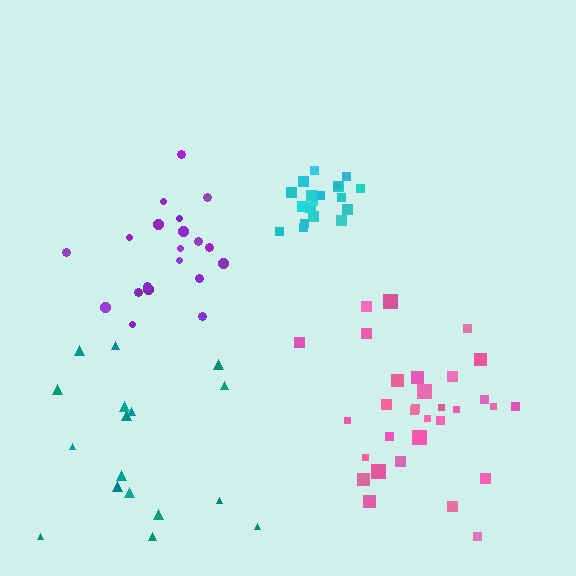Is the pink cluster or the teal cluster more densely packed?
Pink.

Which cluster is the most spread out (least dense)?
Teal.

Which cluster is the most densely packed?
Cyan.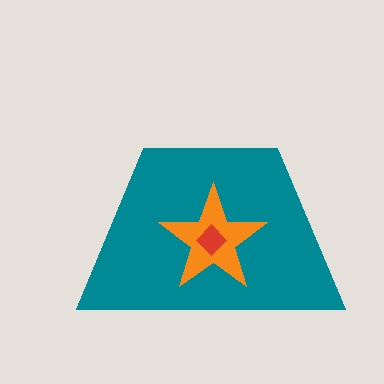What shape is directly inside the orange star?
The red diamond.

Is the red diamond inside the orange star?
Yes.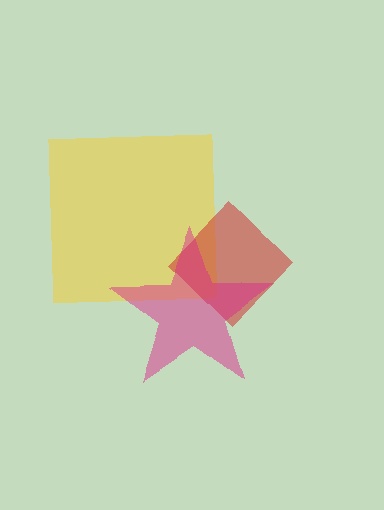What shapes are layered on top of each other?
The layered shapes are: a yellow square, a red diamond, a magenta star.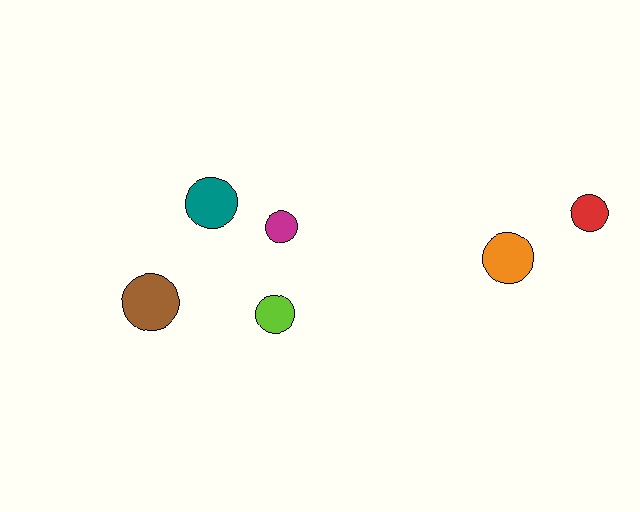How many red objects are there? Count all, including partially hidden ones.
There is 1 red object.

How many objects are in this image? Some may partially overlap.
There are 6 objects.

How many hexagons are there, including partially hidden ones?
There are no hexagons.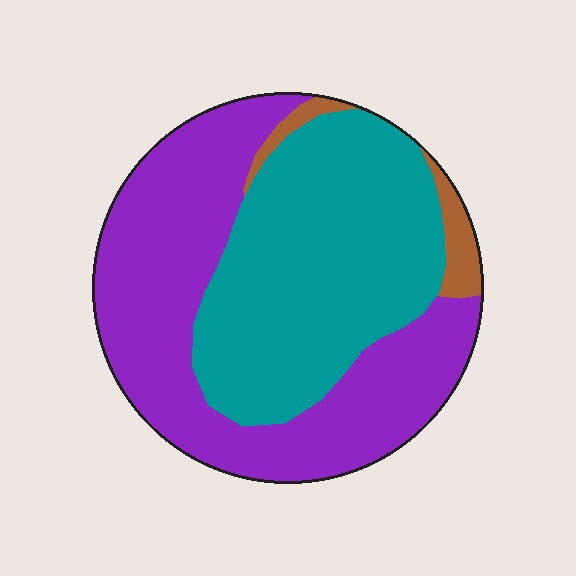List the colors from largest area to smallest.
From largest to smallest: purple, teal, brown.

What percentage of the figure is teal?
Teal covers 45% of the figure.